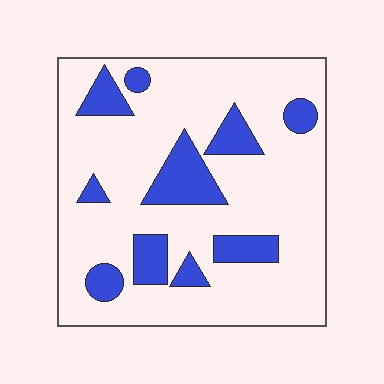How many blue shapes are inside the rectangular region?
10.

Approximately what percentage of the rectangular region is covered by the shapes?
Approximately 20%.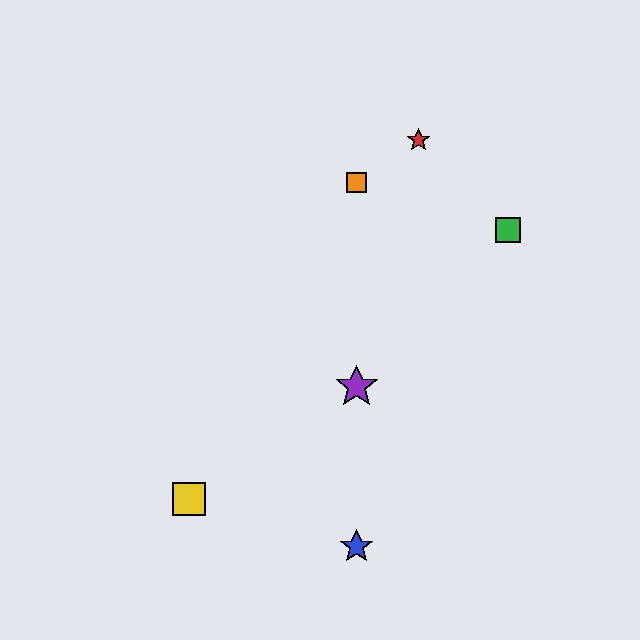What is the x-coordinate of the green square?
The green square is at x≈508.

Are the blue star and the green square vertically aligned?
No, the blue star is at x≈357 and the green square is at x≈508.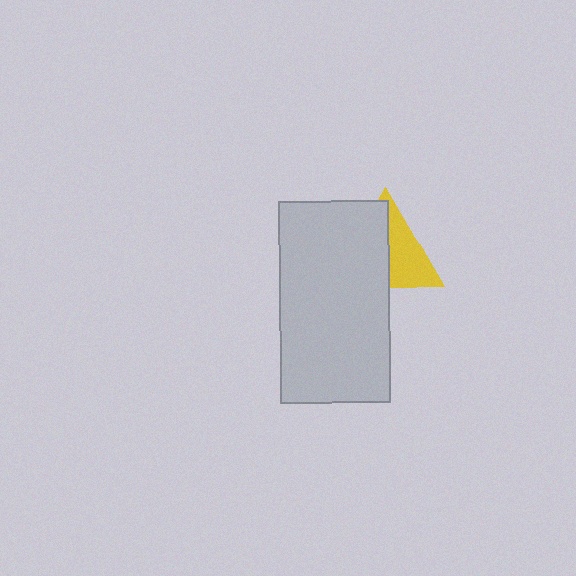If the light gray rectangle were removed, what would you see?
You would see the complete yellow triangle.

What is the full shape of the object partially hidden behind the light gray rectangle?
The partially hidden object is a yellow triangle.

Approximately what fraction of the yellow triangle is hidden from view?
Roughly 53% of the yellow triangle is hidden behind the light gray rectangle.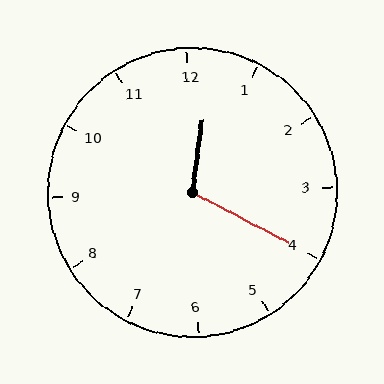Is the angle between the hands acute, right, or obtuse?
It is obtuse.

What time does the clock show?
12:20.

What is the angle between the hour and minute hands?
Approximately 110 degrees.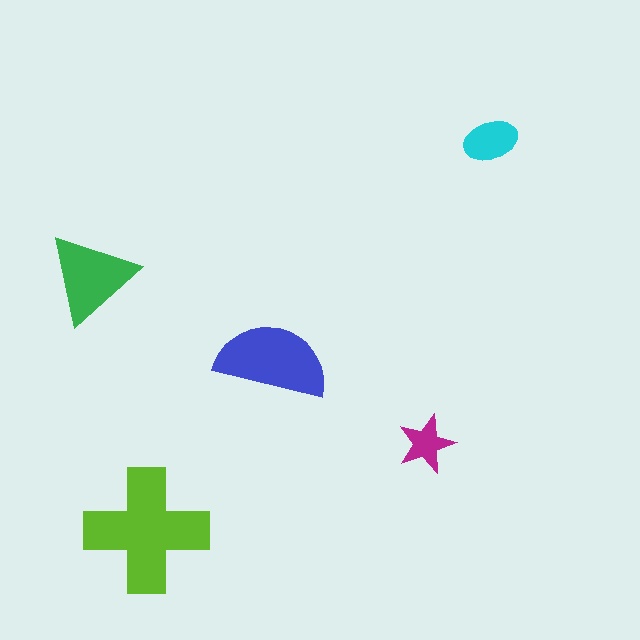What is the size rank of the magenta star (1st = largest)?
5th.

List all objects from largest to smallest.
The lime cross, the blue semicircle, the green triangle, the cyan ellipse, the magenta star.